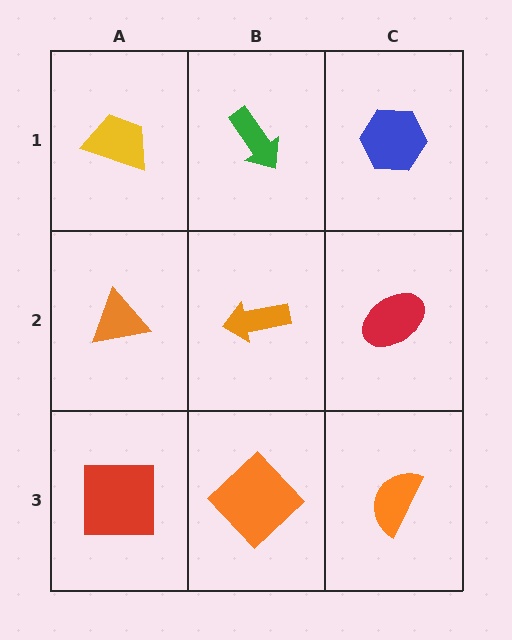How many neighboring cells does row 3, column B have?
3.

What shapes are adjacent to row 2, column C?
A blue hexagon (row 1, column C), an orange semicircle (row 3, column C), an orange arrow (row 2, column B).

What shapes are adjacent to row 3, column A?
An orange triangle (row 2, column A), an orange diamond (row 3, column B).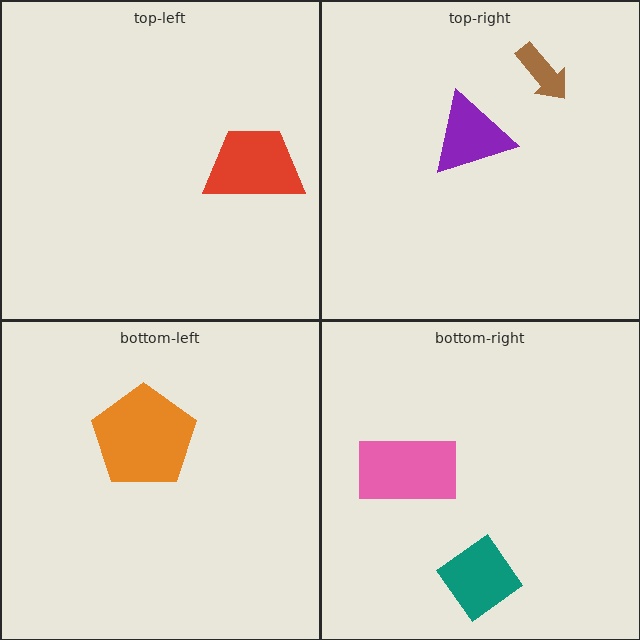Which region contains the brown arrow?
The top-right region.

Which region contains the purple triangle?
The top-right region.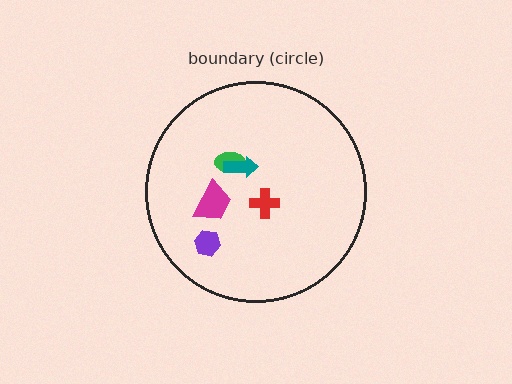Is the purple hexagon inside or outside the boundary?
Inside.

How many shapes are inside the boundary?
5 inside, 0 outside.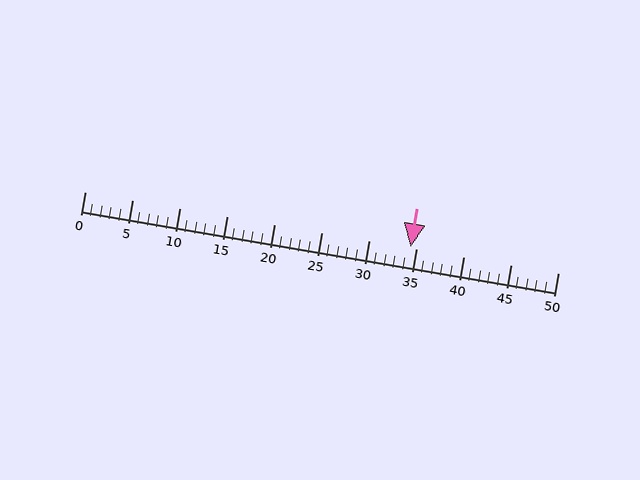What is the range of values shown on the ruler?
The ruler shows values from 0 to 50.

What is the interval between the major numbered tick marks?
The major tick marks are spaced 5 units apart.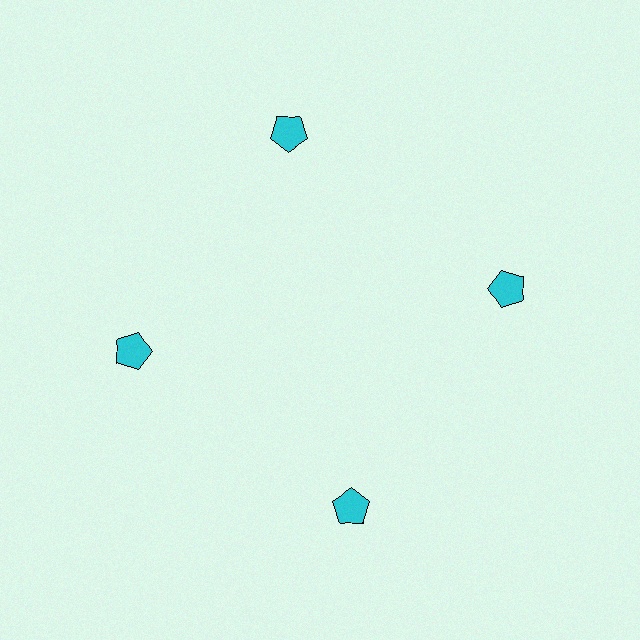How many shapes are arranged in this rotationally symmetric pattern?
There are 4 shapes, arranged in 4 groups of 1.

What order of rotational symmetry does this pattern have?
This pattern has 4-fold rotational symmetry.